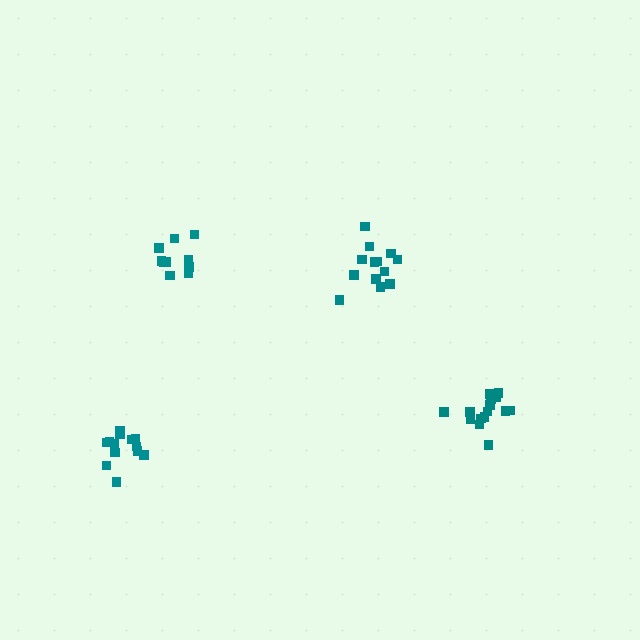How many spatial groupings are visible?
There are 4 spatial groupings.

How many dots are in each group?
Group 1: 13 dots, Group 2: 13 dots, Group 3: 15 dots, Group 4: 10 dots (51 total).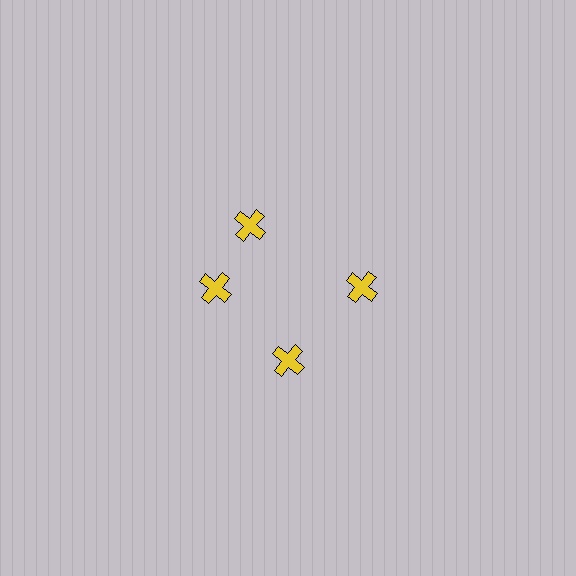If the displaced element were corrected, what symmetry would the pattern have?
It would have 4-fold rotational symmetry — the pattern would map onto itself every 90 degrees.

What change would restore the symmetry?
The symmetry would be restored by rotating it back into even spacing with its neighbors so that all 4 crosses sit at equal angles and equal distance from the center.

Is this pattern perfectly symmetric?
No. The 4 yellow crosses are arranged in a ring, but one element near the 12 o'clock position is rotated out of alignment along the ring, breaking the 4-fold rotational symmetry.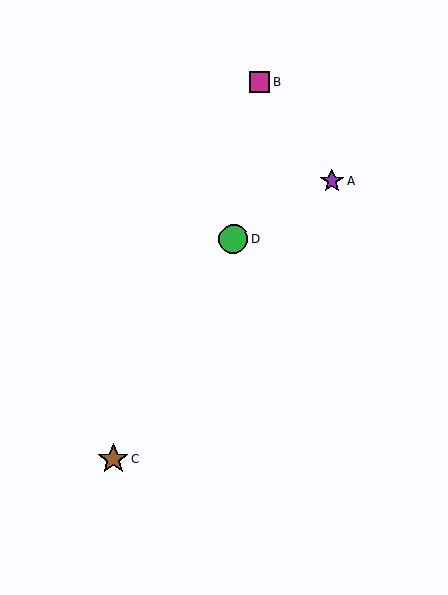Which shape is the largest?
The brown star (labeled C) is the largest.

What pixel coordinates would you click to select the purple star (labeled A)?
Click at (332, 181) to select the purple star A.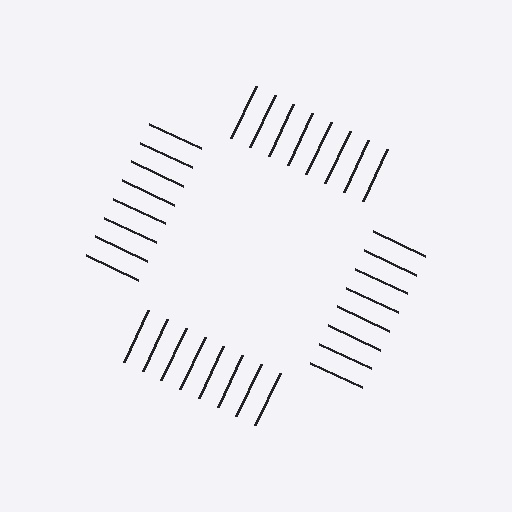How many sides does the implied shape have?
4 sides — the line-ends trace a square.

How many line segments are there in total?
32 — 8 along each of the 4 edges.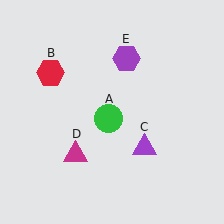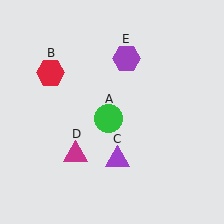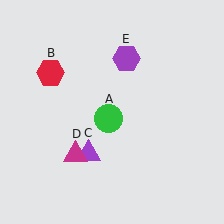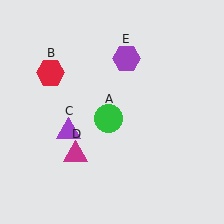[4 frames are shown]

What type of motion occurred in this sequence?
The purple triangle (object C) rotated clockwise around the center of the scene.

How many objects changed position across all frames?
1 object changed position: purple triangle (object C).